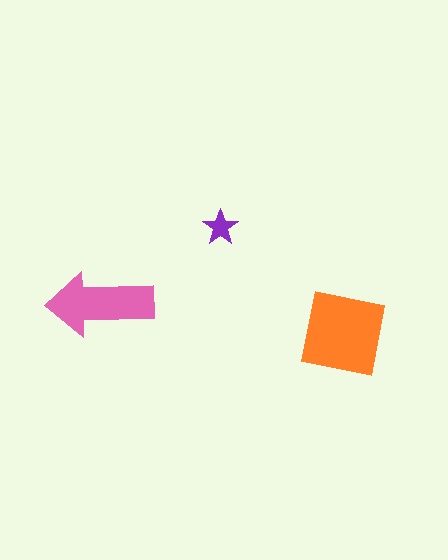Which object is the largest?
The orange square.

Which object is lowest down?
The orange square is bottommost.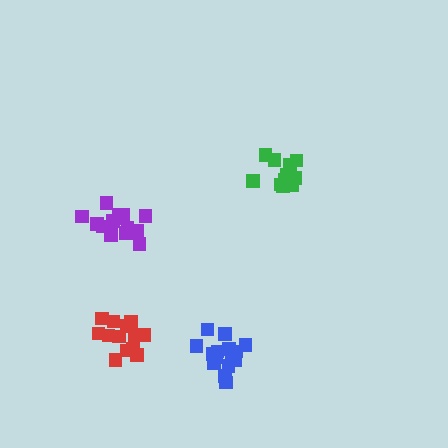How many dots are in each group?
Group 1: 15 dots, Group 2: 16 dots, Group 3: 13 dots, Group 4: 13 dots (57 total).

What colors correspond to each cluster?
The clusters are colored: blue, purple, green, red.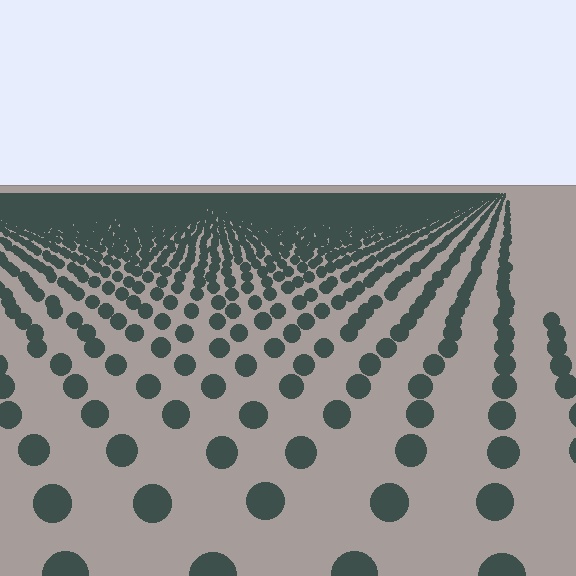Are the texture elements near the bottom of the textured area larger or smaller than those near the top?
Larger. Near the bottom, elements are closer to the viewer and appear at a bigger on-screen size.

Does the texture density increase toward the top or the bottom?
Density increases toward the top.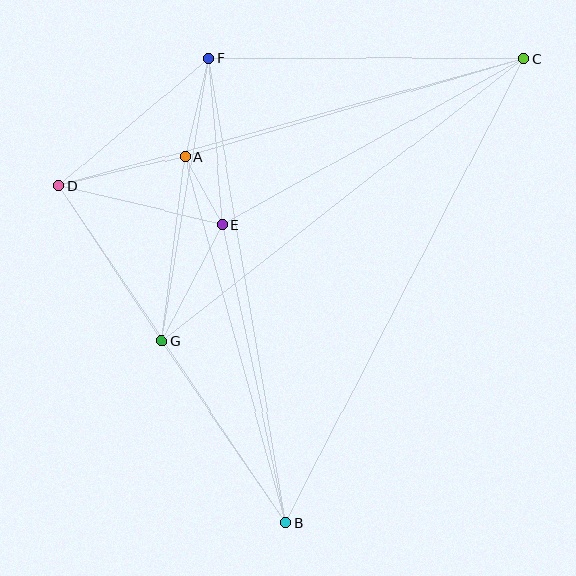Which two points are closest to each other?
Points A and E are closest to each other.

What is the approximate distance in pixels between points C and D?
The distance between C and D is approximately 482 pixels.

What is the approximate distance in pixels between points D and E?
The distance between D and E is approximately 168 pixels.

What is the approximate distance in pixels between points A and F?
The distance between A and F is approximately 101 pixels.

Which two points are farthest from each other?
Points B and C are farthest from each other.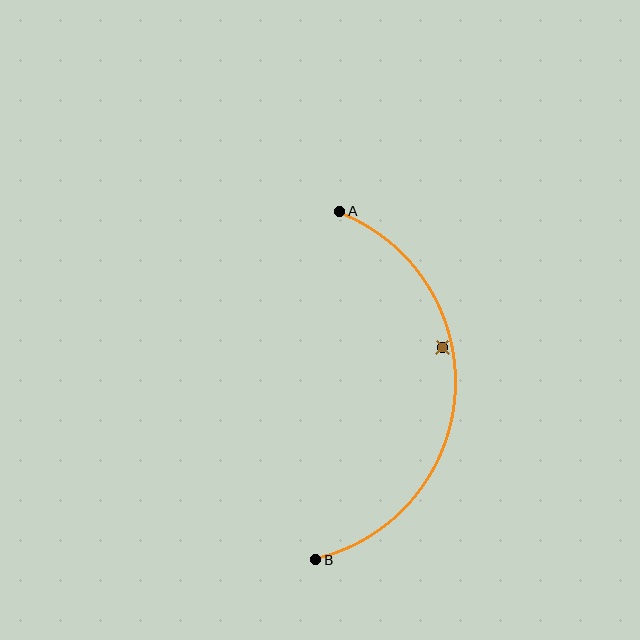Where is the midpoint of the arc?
The arc midpoint is the point on the curve farthest from the straight line joining A and B. It sits to the right of that line.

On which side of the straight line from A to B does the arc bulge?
The arc bulges to the right of the straight line connecting A and B.